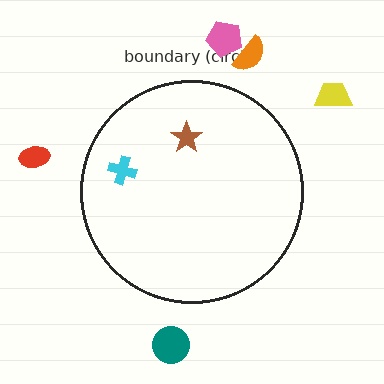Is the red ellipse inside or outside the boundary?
Outside.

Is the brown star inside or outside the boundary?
Inside.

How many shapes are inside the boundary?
2 inside, 5 outside.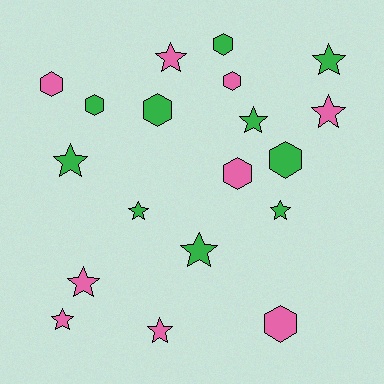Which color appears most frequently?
Green, with 10 objects.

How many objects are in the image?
There are 19 objects.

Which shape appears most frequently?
Star, with 11 objects.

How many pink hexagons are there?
There are 4 pink hexagons.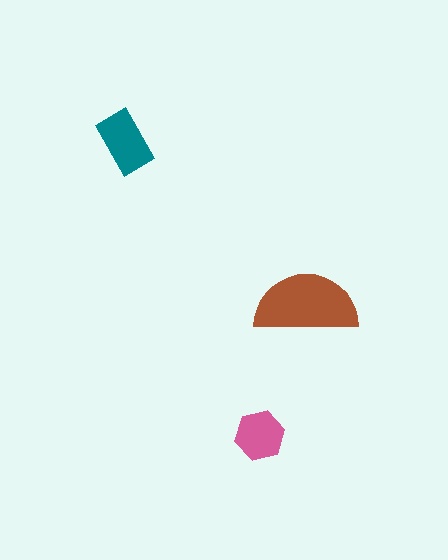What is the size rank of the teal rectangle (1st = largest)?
2nd.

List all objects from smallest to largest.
The pink hexagon, the teal rectangle, the brown semicircle.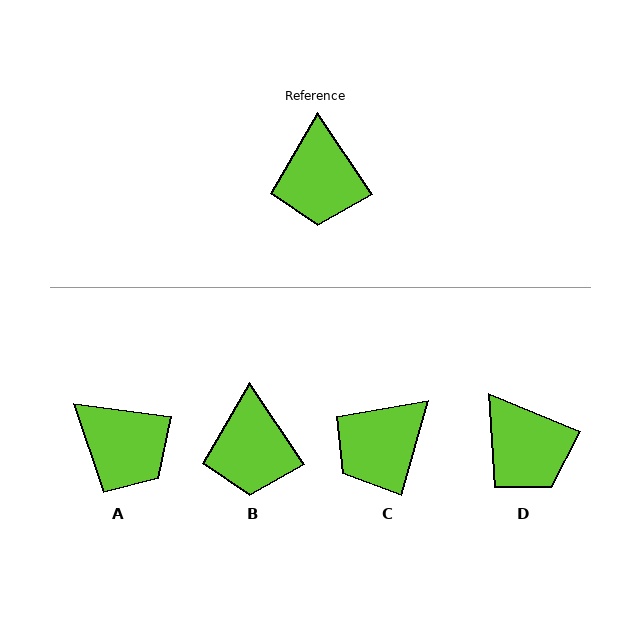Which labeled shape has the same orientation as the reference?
B.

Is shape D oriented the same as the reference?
No, it is off by about 34 degrees.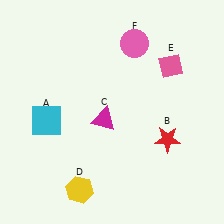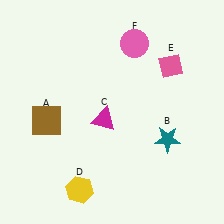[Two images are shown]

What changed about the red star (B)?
In Image 1, B is red. In Image 2, it changed to teal.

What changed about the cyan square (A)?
In Image 1, A is cyan. In Image 2, it changed to brown.